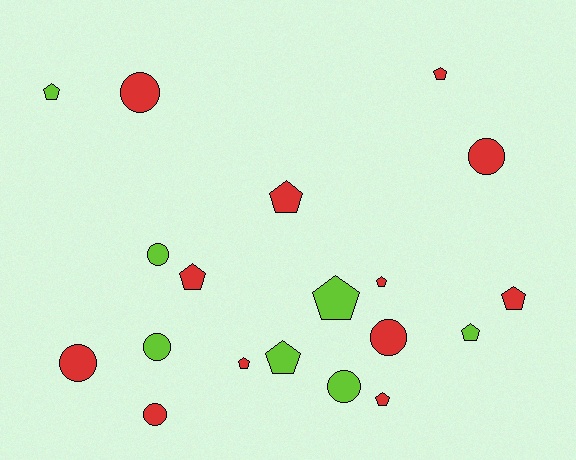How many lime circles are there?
There are 3 lime circles.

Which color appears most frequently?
Red, with 12 objects.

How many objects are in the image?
There are 19 objects.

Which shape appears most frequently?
Pentagon, with 11 objects.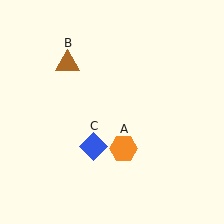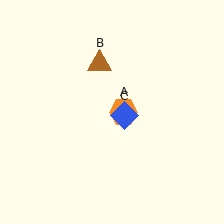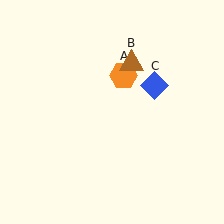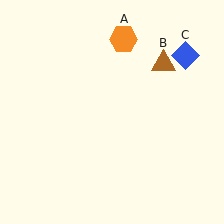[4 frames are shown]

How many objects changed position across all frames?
3 objects changed position: orange hexagon (object A), brown triangle (object B), blue diamond (object C).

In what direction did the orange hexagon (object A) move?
The orange hexagon (object A) moved up.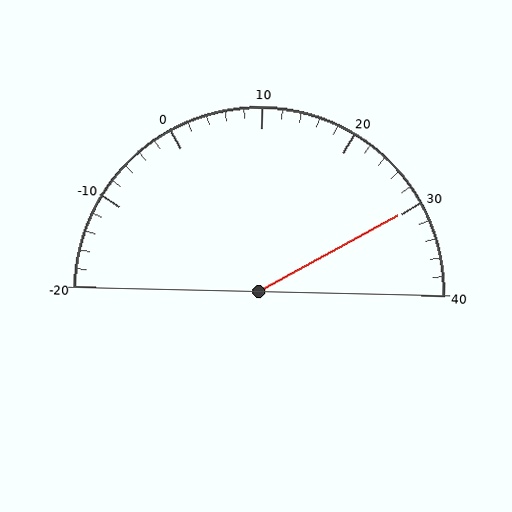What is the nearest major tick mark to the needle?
The nearest major tick mark is 30.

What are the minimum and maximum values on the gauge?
The gauge ranges from -20 to 40.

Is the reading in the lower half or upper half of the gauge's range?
The reading is in the upper half of the range (-20 to 40).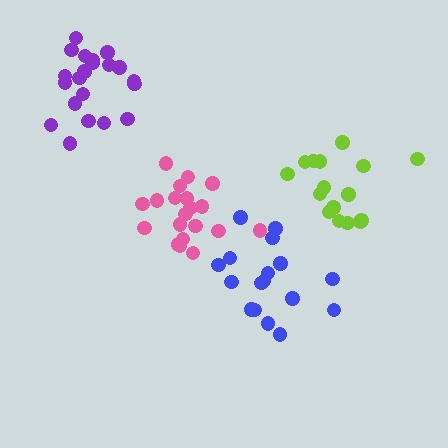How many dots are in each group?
Group 1: 16 dots, Group 2: 17 dots, Group 3: 20 dots, Group 4: 21 dots (74 total).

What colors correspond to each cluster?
The clusters are colored: lime, blue, pink, purple.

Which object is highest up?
The purple cluster is topmost.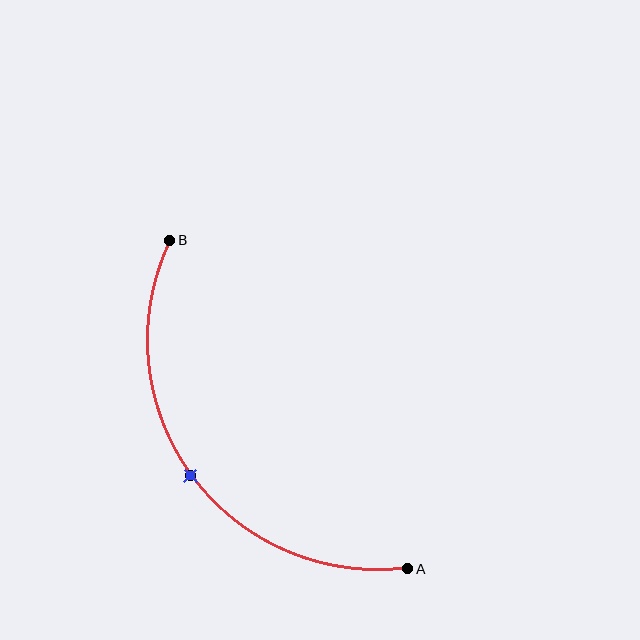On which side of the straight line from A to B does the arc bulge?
The arc bulges below and to the left of the straight line connecting A and B.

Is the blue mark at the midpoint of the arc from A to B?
Yes. The blue mark lies on the arc at equal arc-length from both A and B — it is the arc midpoint.